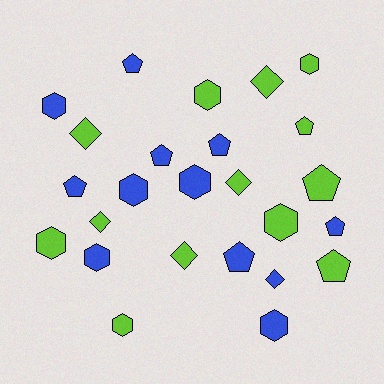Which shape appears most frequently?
Hexagon, with 10 objects.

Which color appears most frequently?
Lime, with 13 objects.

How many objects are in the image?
There are 25 objects.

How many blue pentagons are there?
There are 6 blue pentagons.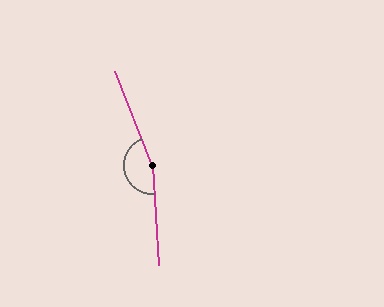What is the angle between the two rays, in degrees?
Approximately 162 degrees.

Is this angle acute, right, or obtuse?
It is obtuse.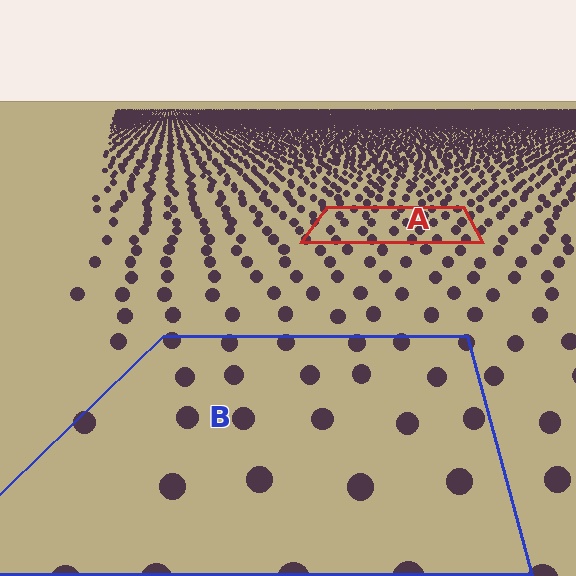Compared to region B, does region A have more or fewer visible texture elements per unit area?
Region A has more texture elements per unit area — they are packed more densely because it is farther away.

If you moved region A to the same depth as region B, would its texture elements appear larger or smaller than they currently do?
They would appear larger. At a closer depth, the same texture elements are projected at a bigger on-screen size.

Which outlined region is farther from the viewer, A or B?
Region A is farther from the viewer — the texture elements inside it appear smaller and more densely packed.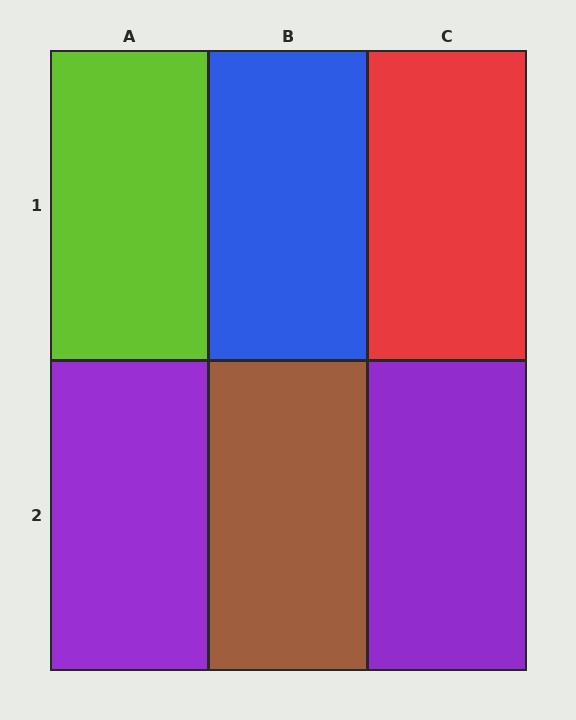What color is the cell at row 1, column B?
Blue.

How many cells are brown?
1 cell is brown.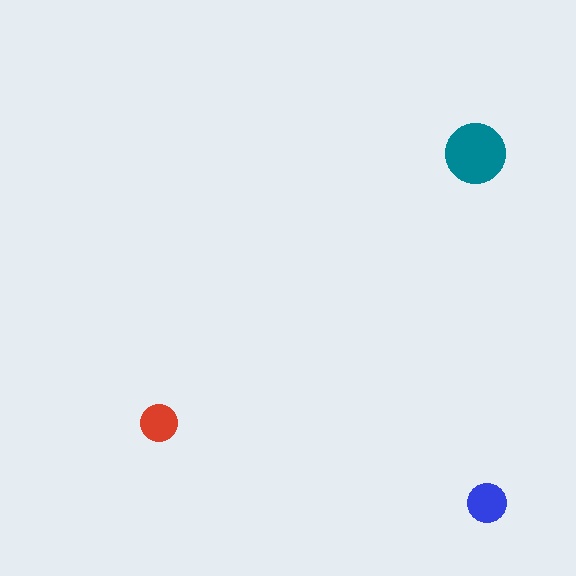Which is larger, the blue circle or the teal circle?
The teal one.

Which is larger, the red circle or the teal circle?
The teal one.